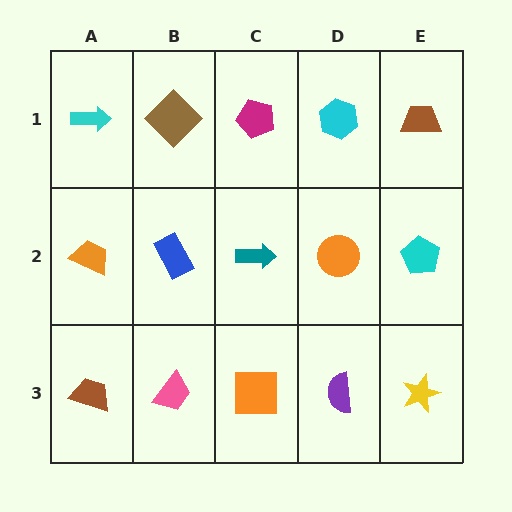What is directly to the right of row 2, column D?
A cyan pentagon.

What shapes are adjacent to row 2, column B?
A brown diamond (row 1, column B), a pink trapezoid (row 3, column B), an orange trapezoid (row 2, column A), a teal arrow (row 2, column C).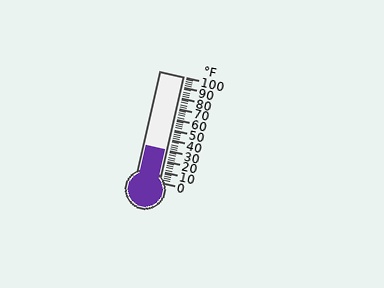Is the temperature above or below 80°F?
The temperature is below 80°F.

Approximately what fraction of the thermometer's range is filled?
The thermometer is filled to approximately 30% of its range.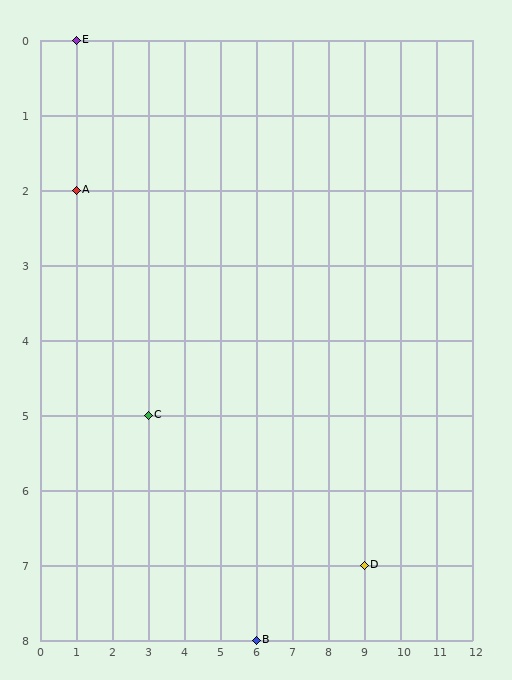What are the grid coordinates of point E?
Point E is at grid coordinates (1, 0).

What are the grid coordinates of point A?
Point A is at grid coordinates (1, 2).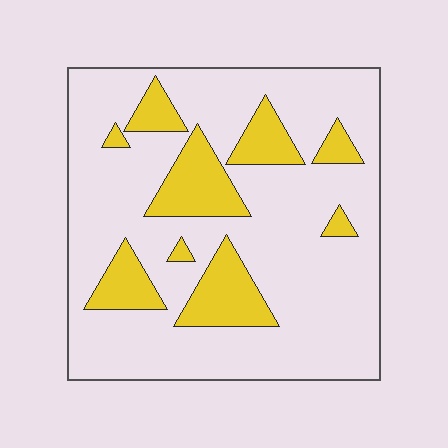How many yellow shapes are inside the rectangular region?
9.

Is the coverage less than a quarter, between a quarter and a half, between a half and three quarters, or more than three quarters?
Less than a quarter.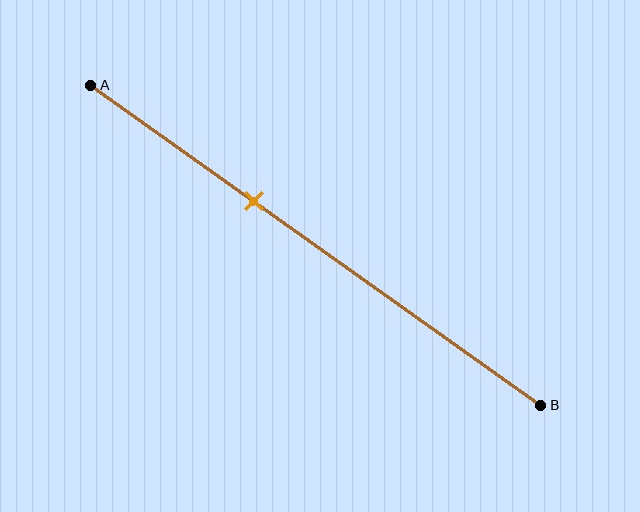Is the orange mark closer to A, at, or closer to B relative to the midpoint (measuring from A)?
The orange mark is closer to point A than the midpoint of segment AB.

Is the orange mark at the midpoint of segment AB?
No, the mark is at about 35% from A, not at the 50% midpoint.